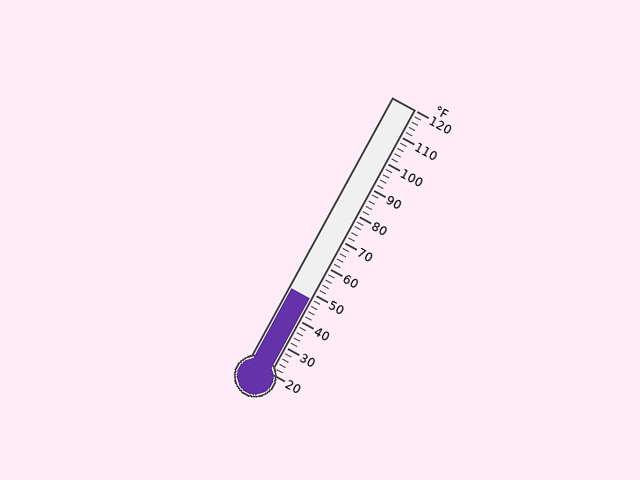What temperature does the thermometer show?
The thermometer shows approximately 48°F.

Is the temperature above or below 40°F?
The temperature is above 40°F.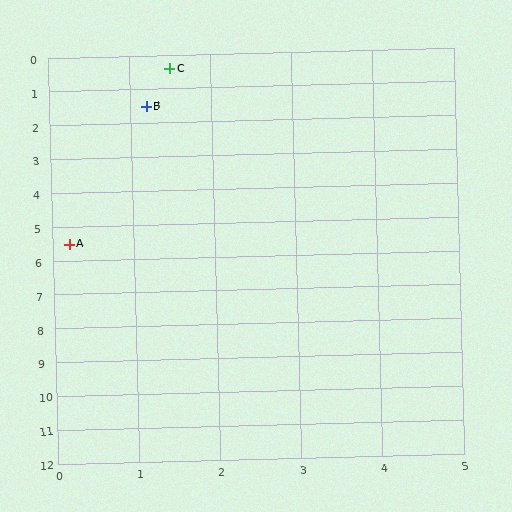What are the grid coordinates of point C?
Point C is at approximately (1.5, 0.4).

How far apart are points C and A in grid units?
Points C and A are about 5.3 grid units apart.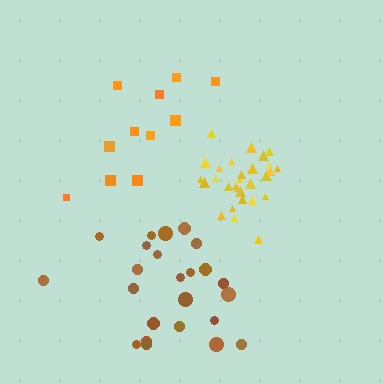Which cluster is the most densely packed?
Yellow.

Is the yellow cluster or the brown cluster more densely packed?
Yellow.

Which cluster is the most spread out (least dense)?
Orange.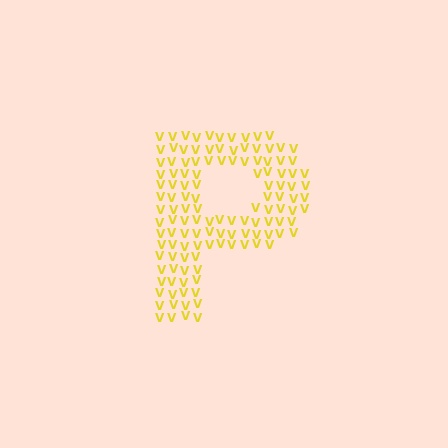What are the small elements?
The small elements are letter V's.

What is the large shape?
The large shape is the letter P.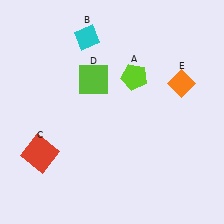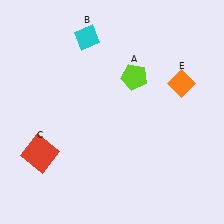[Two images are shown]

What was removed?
The lime square (D) was removed in Image 2.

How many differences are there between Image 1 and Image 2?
There is 1 difference between the two images.